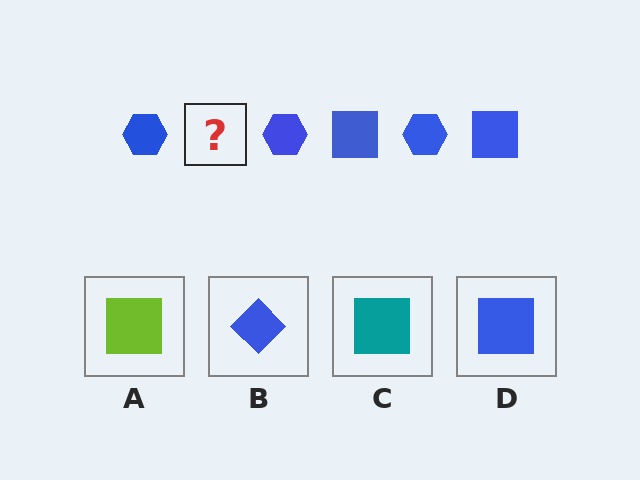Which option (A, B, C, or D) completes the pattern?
D.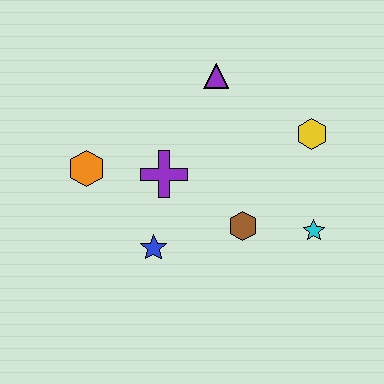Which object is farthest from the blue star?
The yellow hexagon is farthest from the blue star.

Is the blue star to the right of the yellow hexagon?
No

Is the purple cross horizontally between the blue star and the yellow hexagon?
Yes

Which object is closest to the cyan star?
The brown hexagon is closest to the cyan star.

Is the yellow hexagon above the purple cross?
Yes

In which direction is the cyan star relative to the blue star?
The cyan star is to the right of the blue star.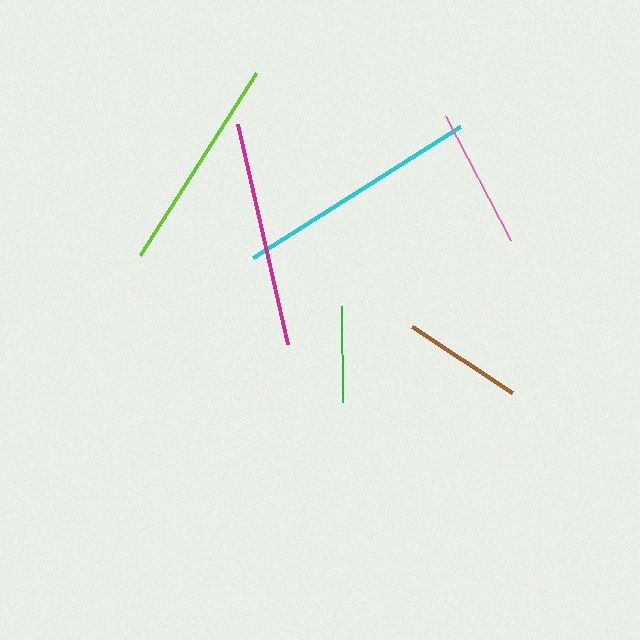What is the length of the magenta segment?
The magenta segment is approximately 226 pixels long.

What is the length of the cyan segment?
The cyan segment is approximately 245 pixels long.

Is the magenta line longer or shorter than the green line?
The magenta line is longer than the green line.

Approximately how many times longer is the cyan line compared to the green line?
The cyan line is approximately 2.5 times the length of the green line.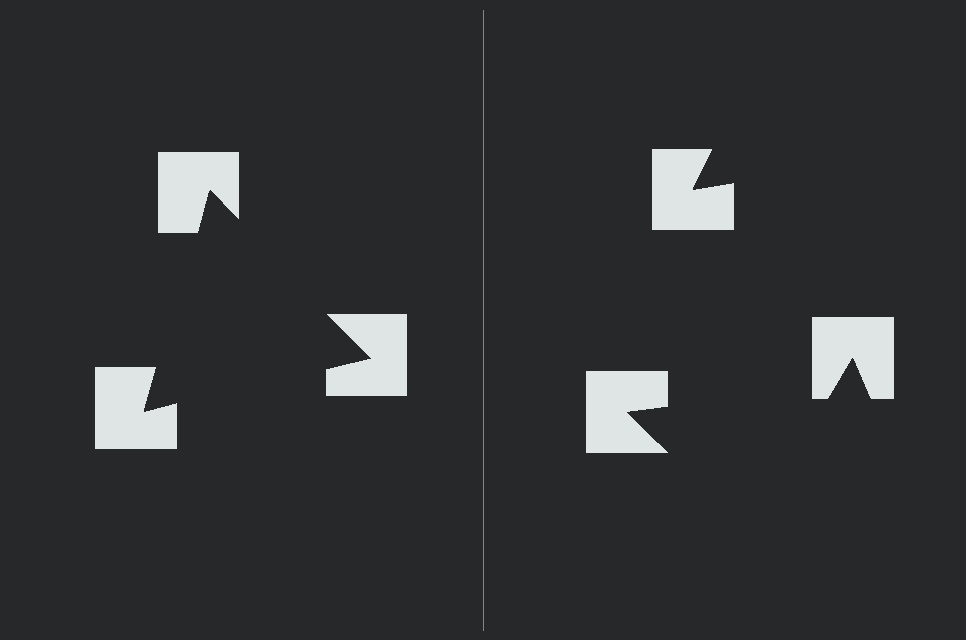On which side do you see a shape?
An illusory triangle appears on the left side. On the right side the wedge cuts are rotated, so no coherent shape forms.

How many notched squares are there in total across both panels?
6 — 3 on each side.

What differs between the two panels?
The notched squares are positioned identically on both sides; only the wedge orientations differ. On the left they align to a triangle; on the right they are misaligned.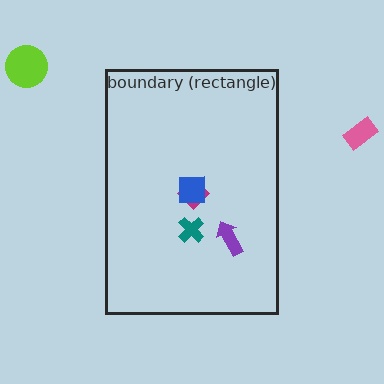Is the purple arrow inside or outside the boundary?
Inside.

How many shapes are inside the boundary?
4 inside, 2 outside.